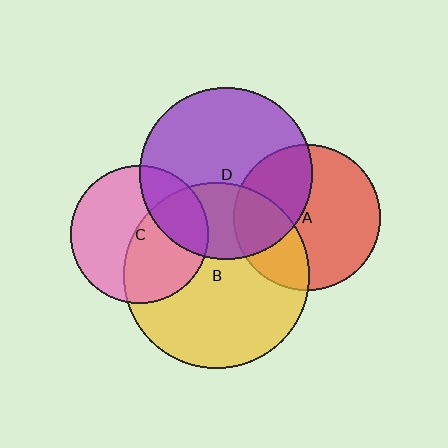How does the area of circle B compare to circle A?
Approximately 1.6 times.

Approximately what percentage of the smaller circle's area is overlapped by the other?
Approximately 35%.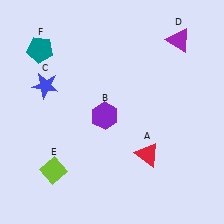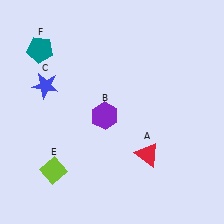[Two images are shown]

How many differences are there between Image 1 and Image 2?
There is 1 difference between the two images.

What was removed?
The purple triangle (D) was removed in Image 2.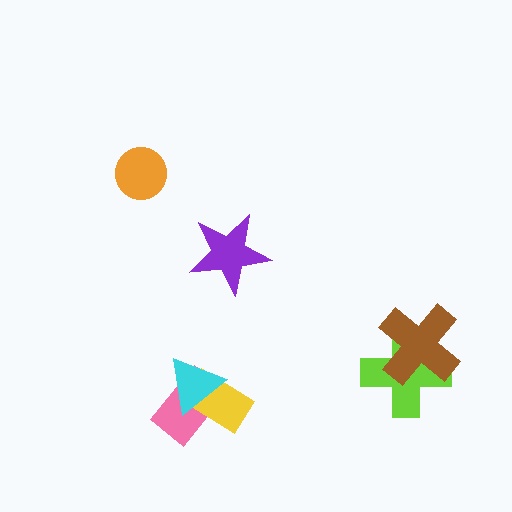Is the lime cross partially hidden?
Yes, it is partially covered by another shape.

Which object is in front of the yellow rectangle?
The cyan triangle is in front of the yellow rectangle.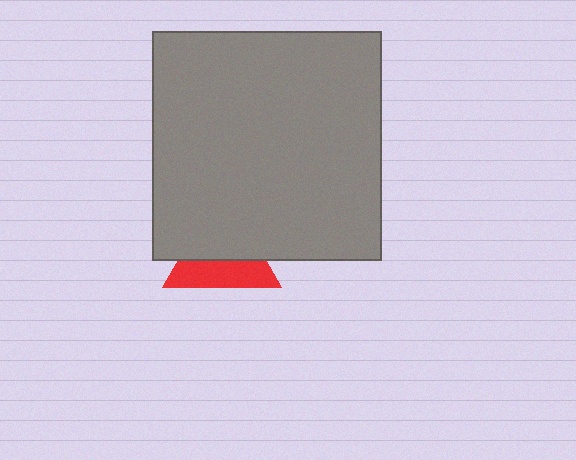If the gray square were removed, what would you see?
You would see the complete red triangle.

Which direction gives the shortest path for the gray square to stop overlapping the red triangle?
Moving up gives the shortest separation.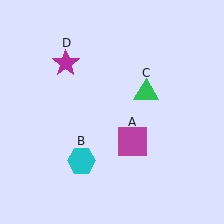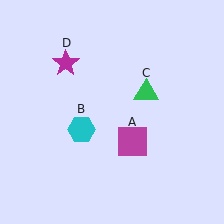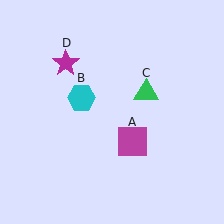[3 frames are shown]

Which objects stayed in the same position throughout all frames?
Magenta square (object A) and green triangle (object C) and magenta star (object D) remained stationary.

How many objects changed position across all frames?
1 object changed position: cyan hexagon (object B).